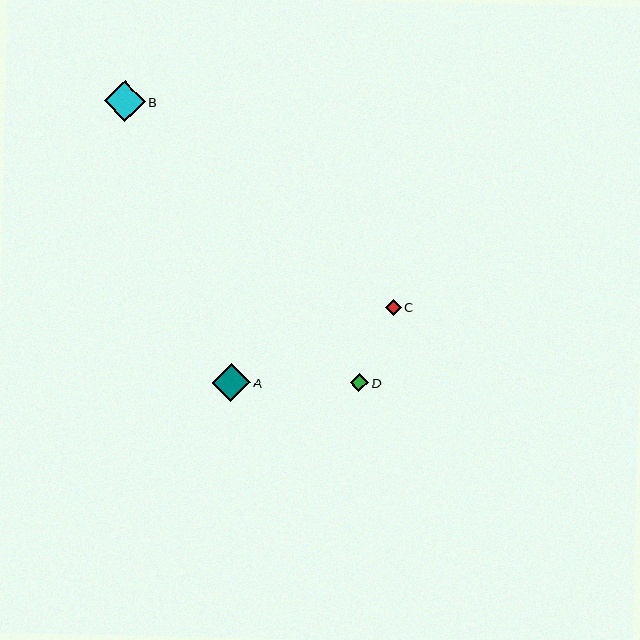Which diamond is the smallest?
Diamond C is the smallest with a size of approximately 16 pixels.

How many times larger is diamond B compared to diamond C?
Diamond B is approximately 2.5 times the size of diamond C.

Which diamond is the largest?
Diamond B is the largest with a size of approximately 40 pixels.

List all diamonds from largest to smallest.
From largest to smallest: B, A, D, C.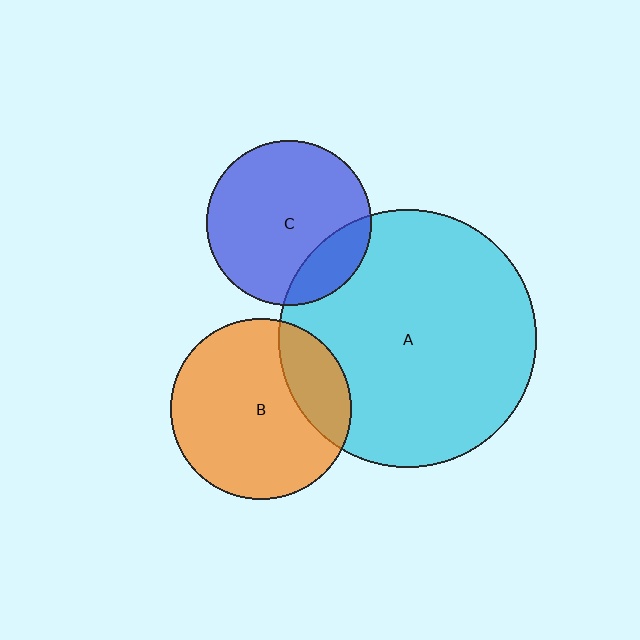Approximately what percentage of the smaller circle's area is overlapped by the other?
Approximately 20%.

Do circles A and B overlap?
Yes.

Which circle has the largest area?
Circle A (cyan).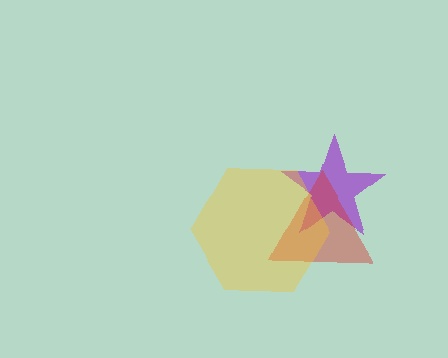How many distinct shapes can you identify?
There are 3 distinct shapes: a purple star, a red triangle, a yellow hexagon.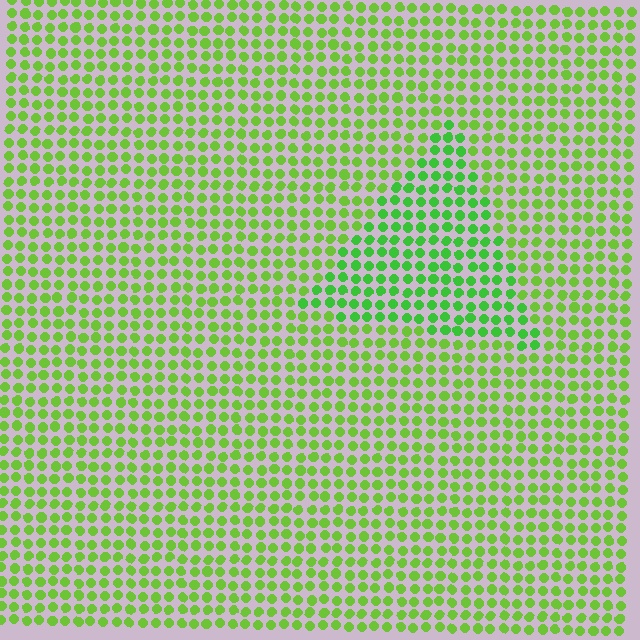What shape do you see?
I see a triangle.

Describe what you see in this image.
The image is filled with small lime elements in a uniform arrangement. A triangle-shaped region is visible where the elements are tinted to a slightly different hue, forming a subtle color boundary.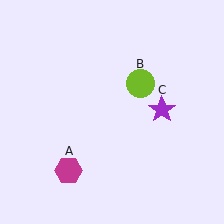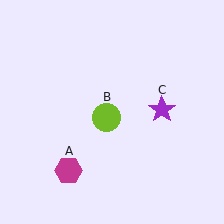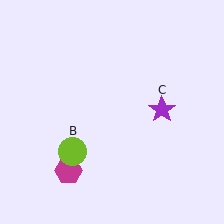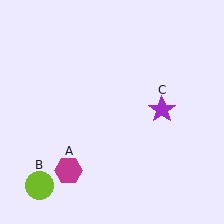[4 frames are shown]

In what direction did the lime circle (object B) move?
The lime circle (object B) moved down and to the left.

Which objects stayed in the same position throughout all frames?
Magenta hexagon (object A) and purple star (object C) remained stationary.